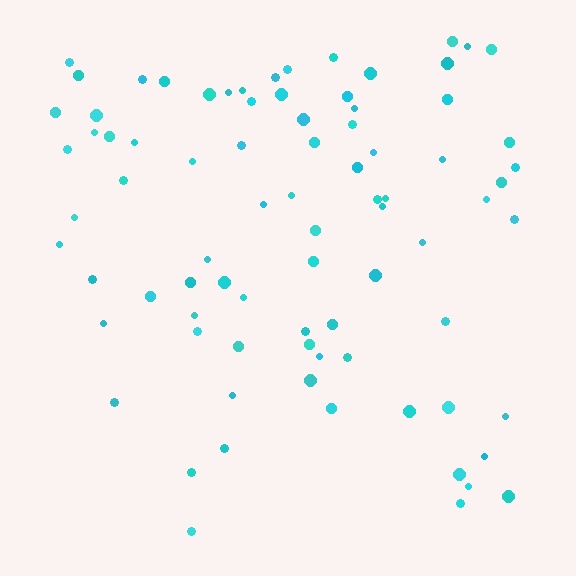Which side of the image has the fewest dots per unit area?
The bottom.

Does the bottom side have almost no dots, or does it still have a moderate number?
Still a moderate number, just noticeably fewer than the top.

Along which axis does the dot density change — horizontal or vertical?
Vertical.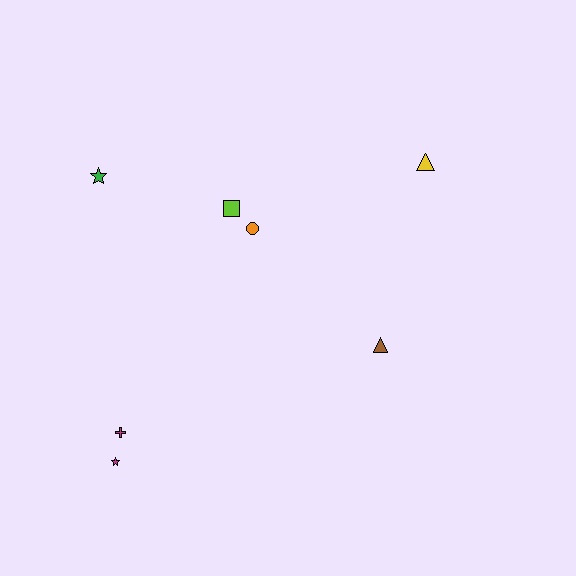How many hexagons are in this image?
There are no hexagons.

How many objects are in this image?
There are 7 objects.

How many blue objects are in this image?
There are no blue objects.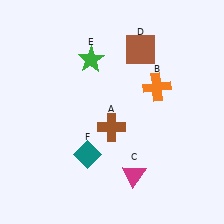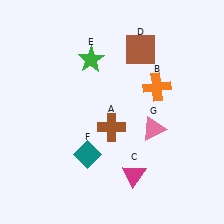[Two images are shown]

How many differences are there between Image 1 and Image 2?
There is 1 difference between the two images.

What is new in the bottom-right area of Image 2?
A pink triangle (G) was added in the bottom-right area of Image 2.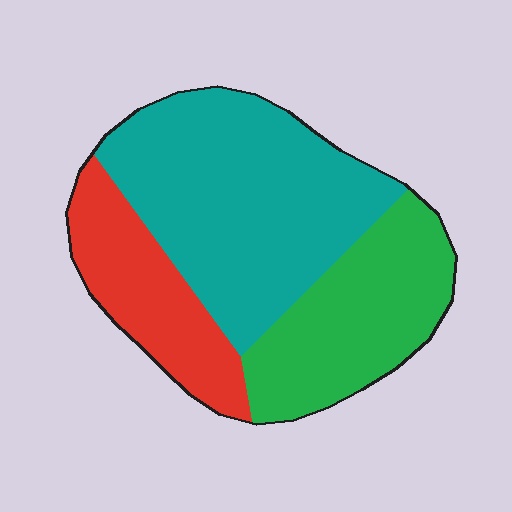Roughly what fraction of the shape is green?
Green covers about 30% of the shape.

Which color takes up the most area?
Teal, at roughly 50%.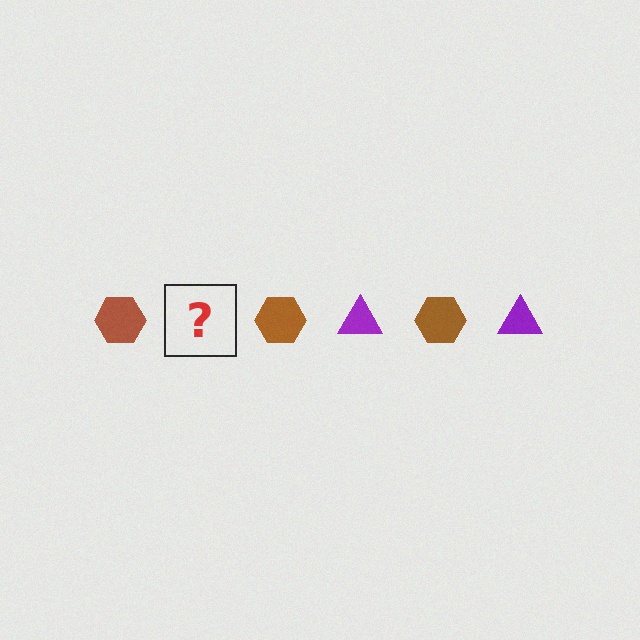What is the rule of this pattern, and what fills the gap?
The rule is that the pattern alternates between brown hexagon and purple triangle. The gap should be filled with a purple triangle.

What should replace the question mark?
The question mark should be replaced with a purple triangle.